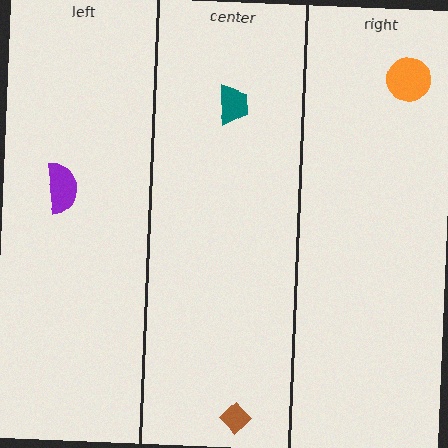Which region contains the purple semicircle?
The left region.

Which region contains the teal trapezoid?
The center region.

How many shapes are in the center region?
2.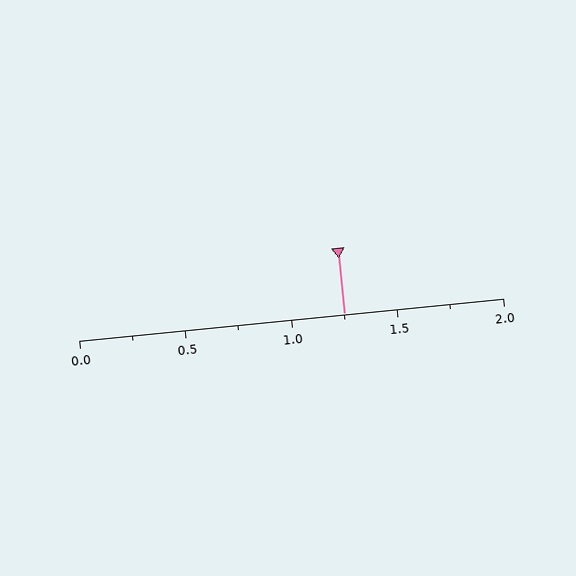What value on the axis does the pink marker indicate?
The marker indicates approximately 1.25.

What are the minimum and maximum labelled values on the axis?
The axis runs from 0.0 to 2.0.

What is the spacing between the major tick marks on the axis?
The major ticks are spaced 0.5 apart.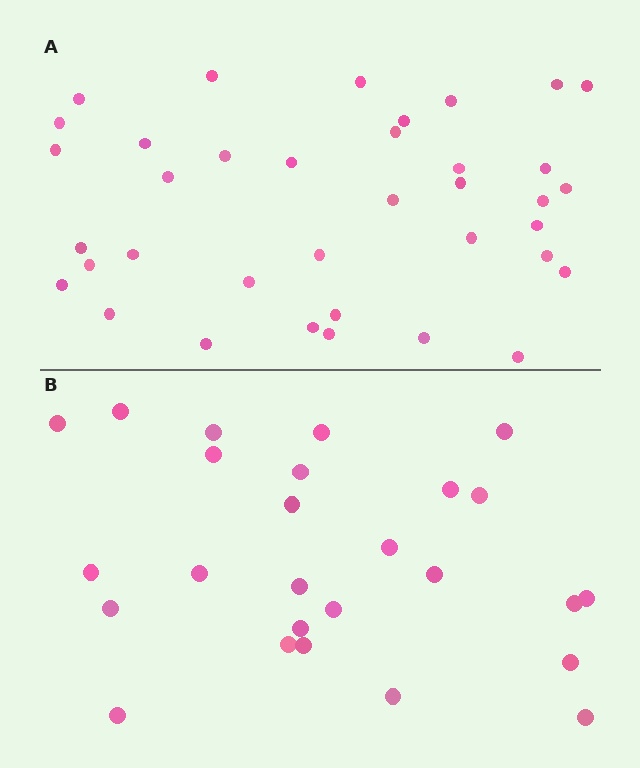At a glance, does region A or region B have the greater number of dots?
Region A (the top region) has more dots.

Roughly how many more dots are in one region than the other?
Region A has roughly 12 or so more dots than region B.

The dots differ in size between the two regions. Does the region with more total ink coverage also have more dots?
No. Region B has more total ink coverage because its dots are larger, but region A actually contains more individual dots. Total area can be misleading — the number of items is what matters here.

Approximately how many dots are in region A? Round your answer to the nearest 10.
About 40 dots. (The exact count is 37, which rounds to 40.)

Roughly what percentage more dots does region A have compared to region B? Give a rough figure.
About 40% more.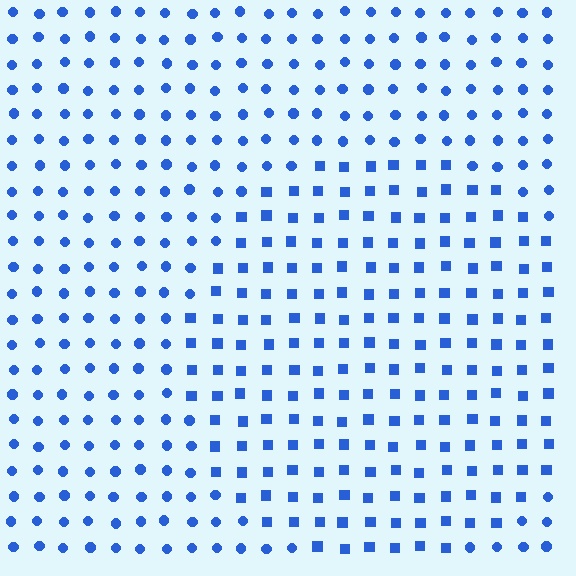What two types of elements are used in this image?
The image uses squares inside the circle region and circles outside it.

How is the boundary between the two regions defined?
The boundary is defined by a change in element shape: squares inside vs. circles outside. All elements share the same color and spacing.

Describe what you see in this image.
The image is filled with small blue elements arranged in a uniform grid. A circle-shaped region contains squares, while the surrounding area contains circles. The boundary is defined purely by the change in element shape.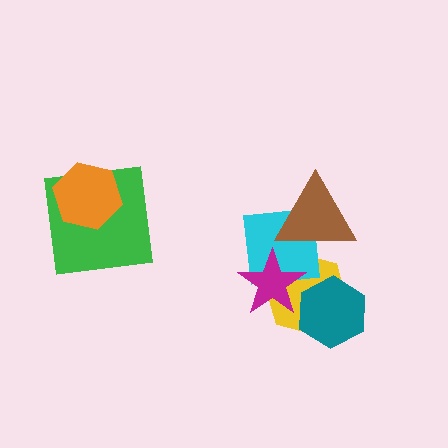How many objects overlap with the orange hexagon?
1 object overlaps with the orange hexagon.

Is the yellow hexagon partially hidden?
Yes, it is partially covered by another shape.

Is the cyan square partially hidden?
Yes, it is partially covered by another shape.